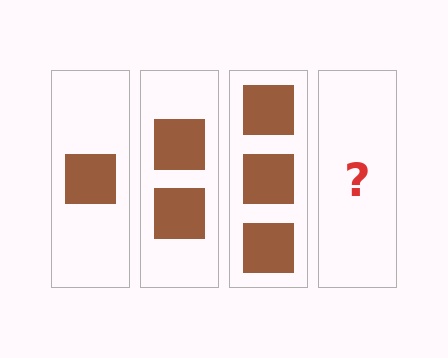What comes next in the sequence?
The next element should be 4 squares.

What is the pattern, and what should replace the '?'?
The pattern is that each step adds one more square. The '?' should be 4 squares.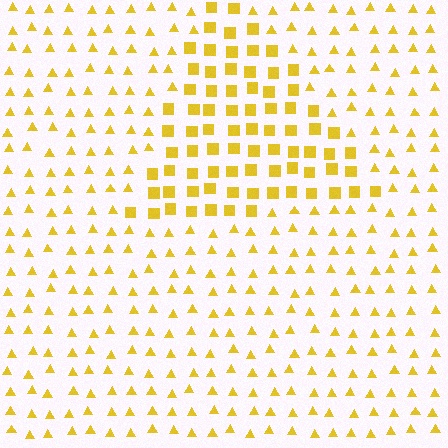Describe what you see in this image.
The image is filled with small yellow elements arranged in a uniform grid. A triangle-shaped region contains squares, while the surrounding area contains triangles. The boundary is defined purely by the change in element shape.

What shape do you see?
I see a triangle.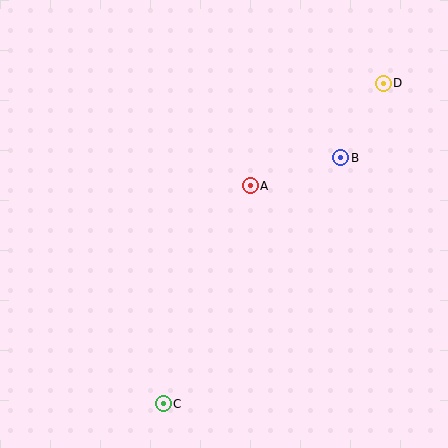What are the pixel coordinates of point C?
Point C is at (163, 404).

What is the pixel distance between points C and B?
The distance between C and B is 304 pixels.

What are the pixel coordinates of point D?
Point D is at (383, 83).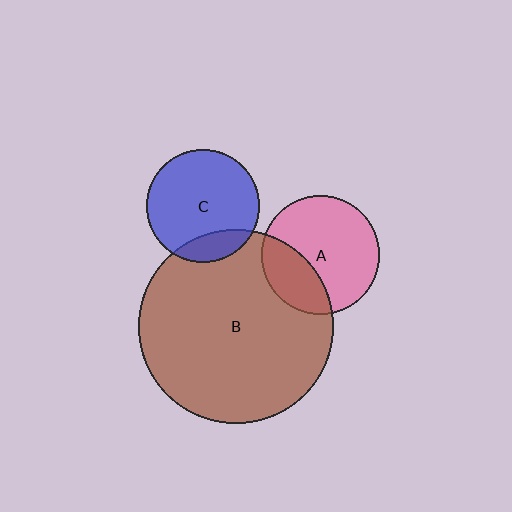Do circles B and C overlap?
Yes.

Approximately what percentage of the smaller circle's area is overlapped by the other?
Approximately 15%.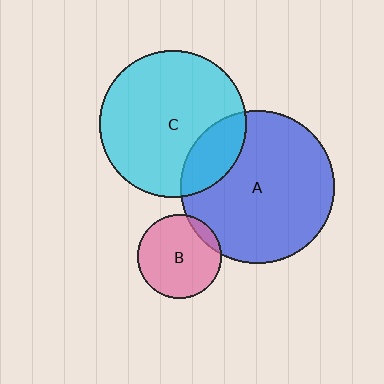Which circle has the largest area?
Circle A (blue).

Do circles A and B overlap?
Yes.